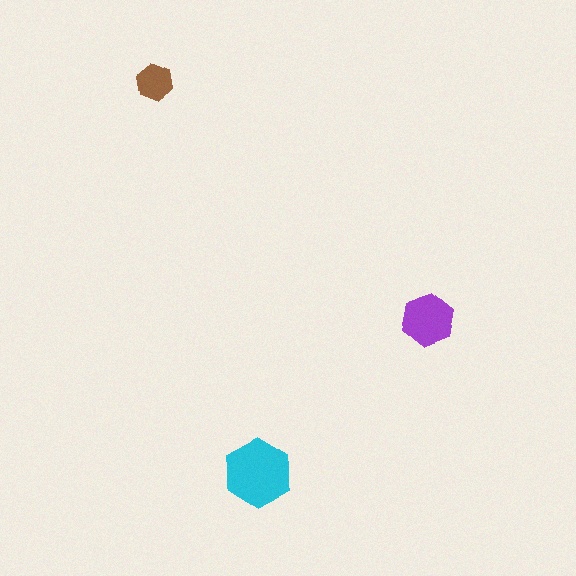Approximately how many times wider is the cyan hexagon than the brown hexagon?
About 2 times wider.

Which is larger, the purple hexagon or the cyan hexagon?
The cyan one.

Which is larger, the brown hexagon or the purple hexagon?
The purple one.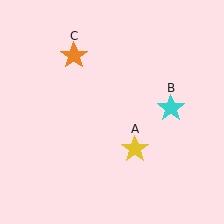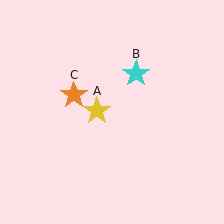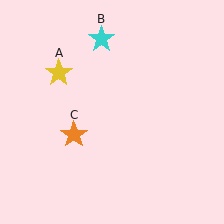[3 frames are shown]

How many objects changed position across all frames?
3 objects changed position: yellow star (object A), cyan star (object B), orange star (object C).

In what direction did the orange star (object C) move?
The orange star (object C) moved down.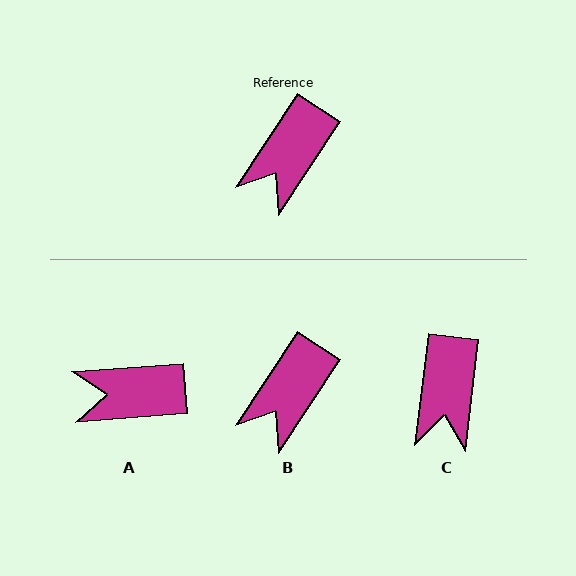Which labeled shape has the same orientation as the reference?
B.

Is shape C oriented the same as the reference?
No, it is off by about 27 degrees.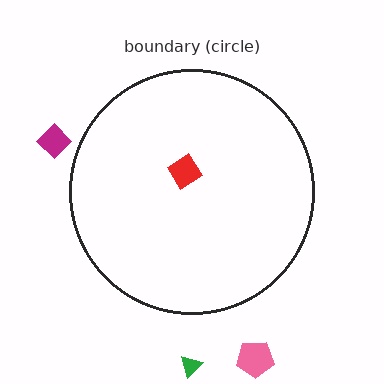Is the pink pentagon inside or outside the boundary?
Outside.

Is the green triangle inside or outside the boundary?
Outside.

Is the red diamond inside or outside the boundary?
Inside.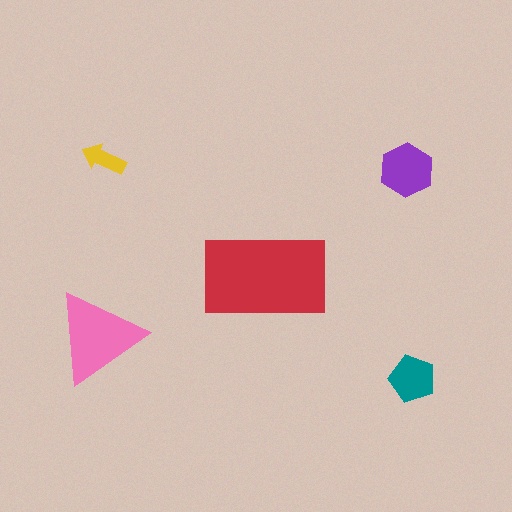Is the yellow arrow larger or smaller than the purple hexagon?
Smaller.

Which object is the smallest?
The yellow arrow.